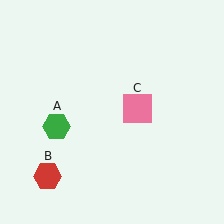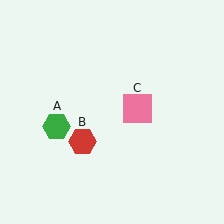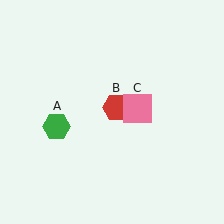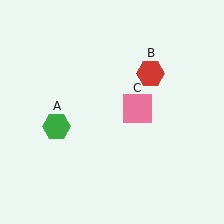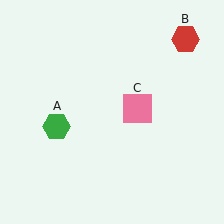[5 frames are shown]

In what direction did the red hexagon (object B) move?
The red hexagon (object B) moved up and to the right.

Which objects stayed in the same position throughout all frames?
Green hexagon (object A) and pink square (object C) remained stationary.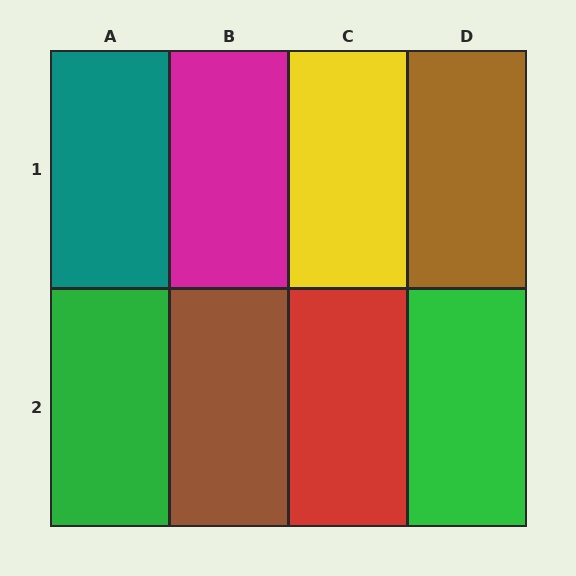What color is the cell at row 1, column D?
Brown.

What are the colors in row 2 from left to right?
Green, brown, red, green.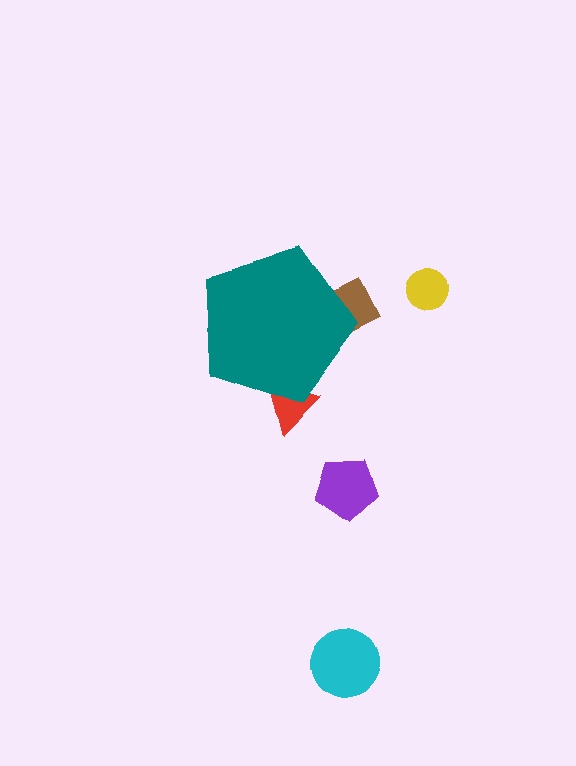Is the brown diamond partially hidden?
Yes, the brown diamond is partially hidden behind the teal pentagon.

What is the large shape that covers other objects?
A teal pentagon.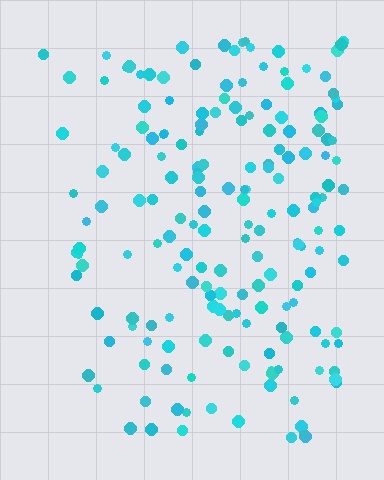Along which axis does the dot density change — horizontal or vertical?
Horizontal.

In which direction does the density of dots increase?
From left to right, with the right side densest.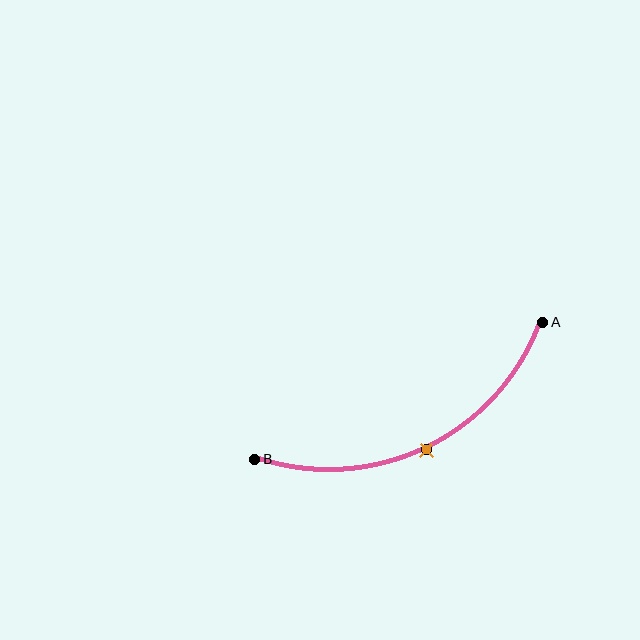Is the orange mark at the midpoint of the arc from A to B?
Yes. The orange mark lies on the arc at equal arc-length from both A and B — it is the arc midpoint.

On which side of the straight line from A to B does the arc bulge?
The arc bulges below the straight line connecting A and B.